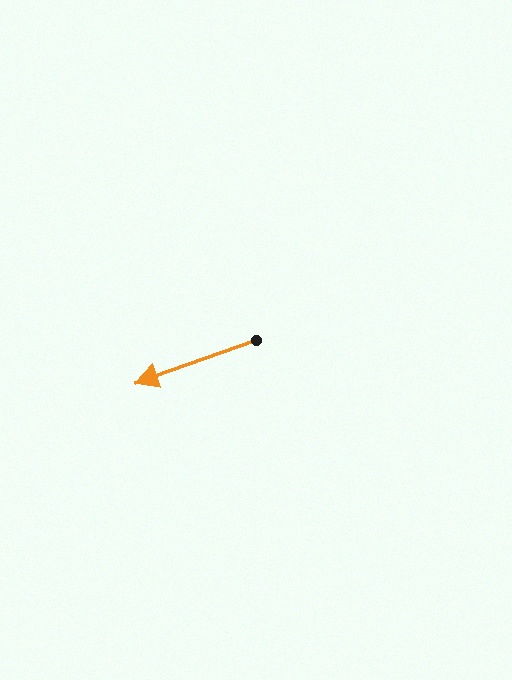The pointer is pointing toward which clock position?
Roughly 8 o'clock.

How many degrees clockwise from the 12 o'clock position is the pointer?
Approximately 250 degrees.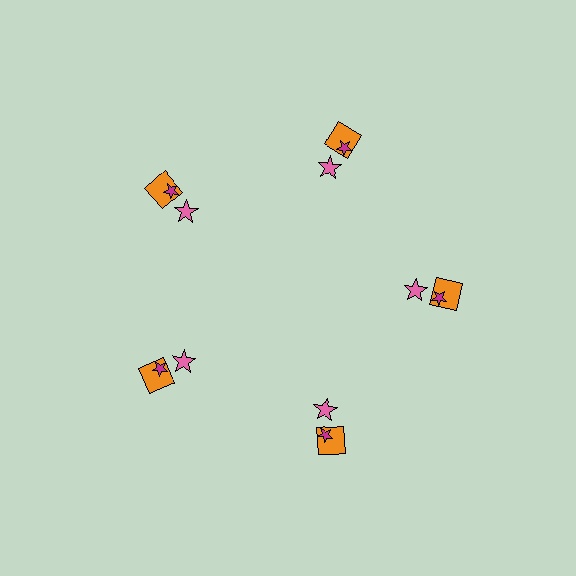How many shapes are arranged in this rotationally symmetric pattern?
There are 15 shapes, arranged in 5 groups of 3.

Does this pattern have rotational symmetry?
Yes, this pattern has 5-fold rotational symmetry. It looks the same after rotating 72 degrees around the center.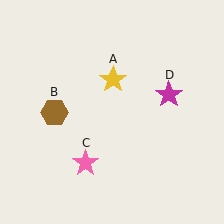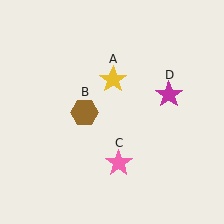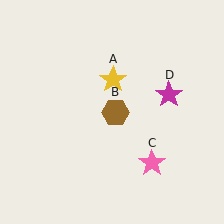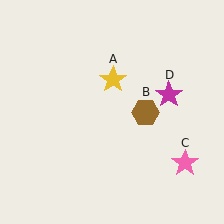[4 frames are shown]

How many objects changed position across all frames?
2 objects changed position: brown hexagon (object B), pink star (object C).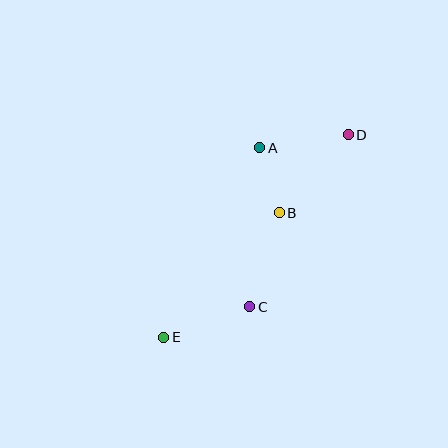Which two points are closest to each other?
Points A and B are closest to each other.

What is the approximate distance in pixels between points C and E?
The distance between C and E is approximately 91 pixels.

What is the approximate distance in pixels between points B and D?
The distance between B and D is approximately 105 pixels.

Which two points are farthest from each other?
Points D and E are farthest from each other.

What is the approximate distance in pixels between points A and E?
The distance between A and E is approximately 213 pixels.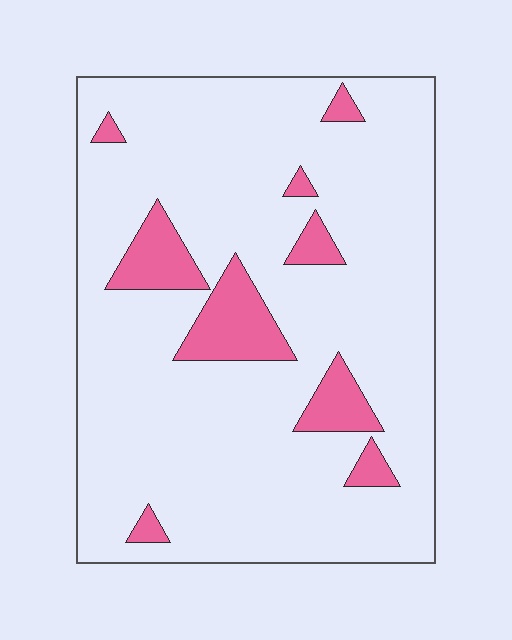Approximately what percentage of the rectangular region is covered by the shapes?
Approximately 15%.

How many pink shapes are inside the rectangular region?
9.